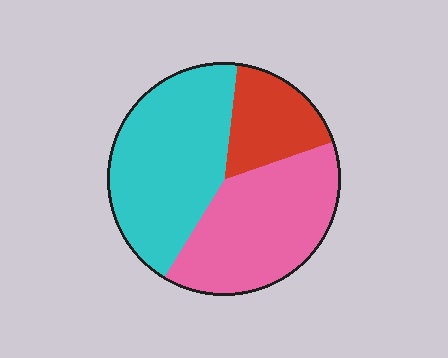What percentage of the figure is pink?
Pink takes up about three eighths (3/8) of the figure.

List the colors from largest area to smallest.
From largest to smallest: cyan, pink, red.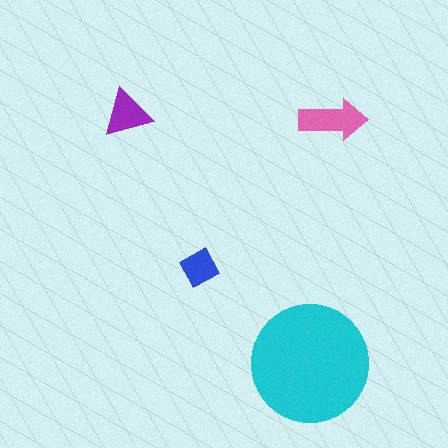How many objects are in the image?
There are 4 objects in the image.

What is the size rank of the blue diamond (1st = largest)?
4th.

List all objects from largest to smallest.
The cyan circle, the pink arrow, the purple triangle, the blue diamond.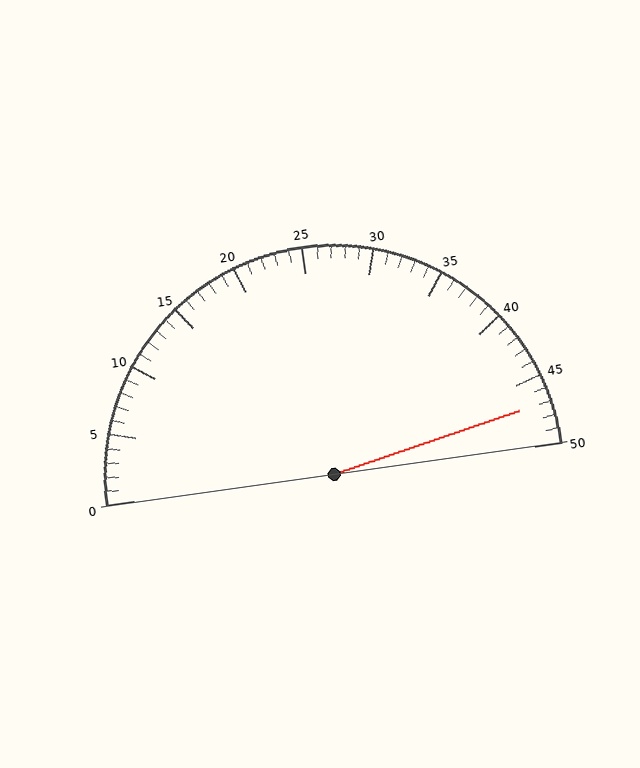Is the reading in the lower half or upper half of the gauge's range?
The reading is in the upper half of the range (0 to 50).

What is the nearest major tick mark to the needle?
The nearest major tick mark is 45.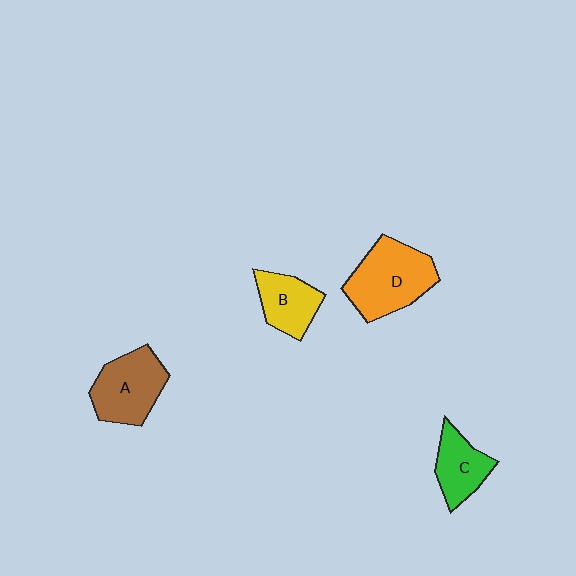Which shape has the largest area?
Shape D (orange).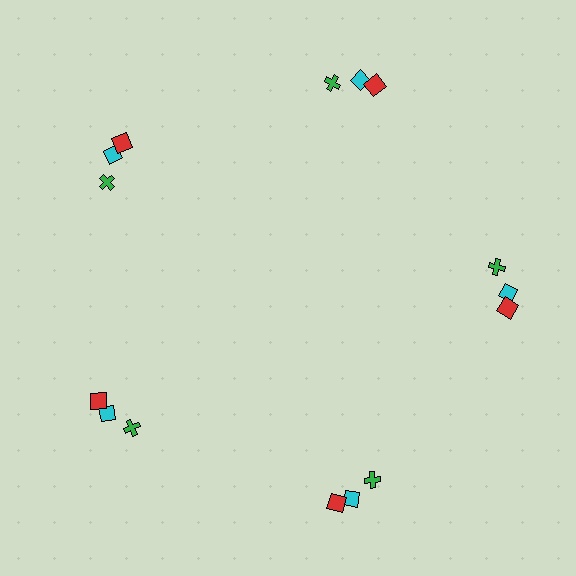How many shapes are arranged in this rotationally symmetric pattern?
There are 15 shapes, arranged in 5 groups of 3.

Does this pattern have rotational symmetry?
Yes, this pattern has 5-fold rotational symmetry. It looks the same after rotating 72 degrees around the center.